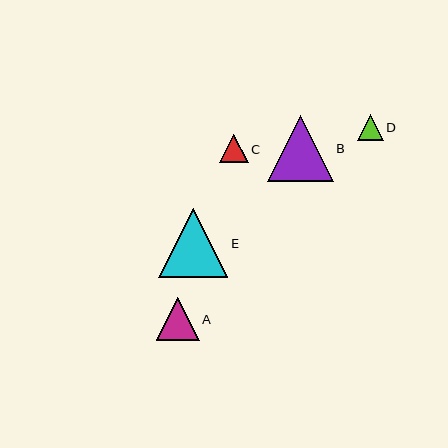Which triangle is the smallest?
Triangle D is the smallest with a size of approximately 26 pixels.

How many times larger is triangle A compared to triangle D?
Triangle A is approximately 1.6 times the size of triangle D.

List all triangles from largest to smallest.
From largest to smallest: E, B, A, C, D.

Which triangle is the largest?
Triangle E is the largest with a size of approximately 69 pixels.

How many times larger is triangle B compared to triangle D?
Triangle B is approximately 2.5 times the size of triangle D.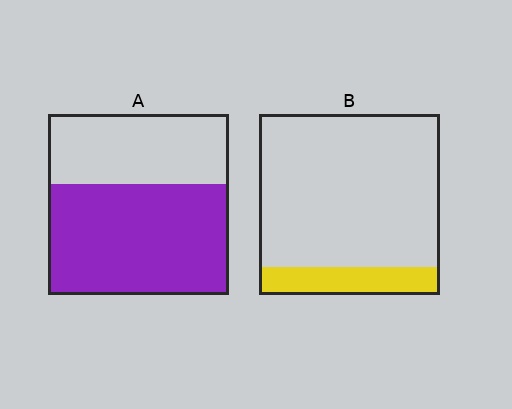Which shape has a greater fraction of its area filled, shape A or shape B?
Shape A.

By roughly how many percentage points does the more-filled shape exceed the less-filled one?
By roughly 45 percentage points (A over B).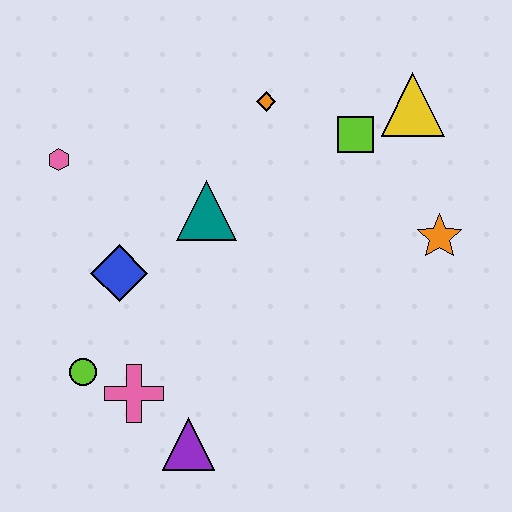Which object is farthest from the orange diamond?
The purple triangle is farthest from the orange diamond.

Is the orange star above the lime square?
No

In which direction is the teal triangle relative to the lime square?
The teal triangle is to the left of the lime square.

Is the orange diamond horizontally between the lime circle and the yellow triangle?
Yes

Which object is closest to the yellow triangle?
The lime square is closest to the yellow triangle.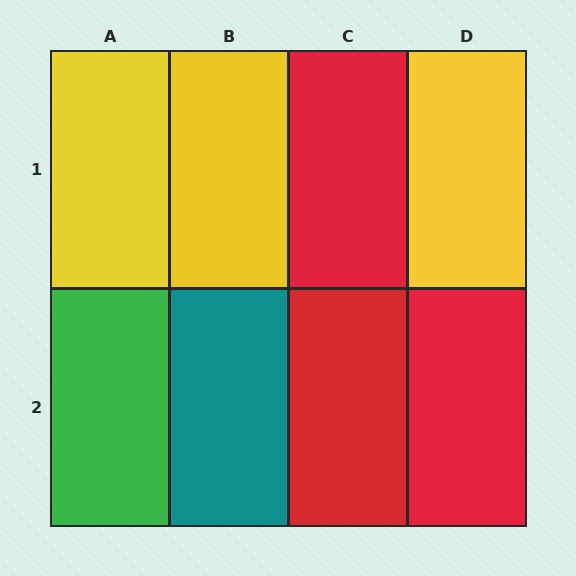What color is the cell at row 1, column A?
Yellow.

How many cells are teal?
1 cell is teal.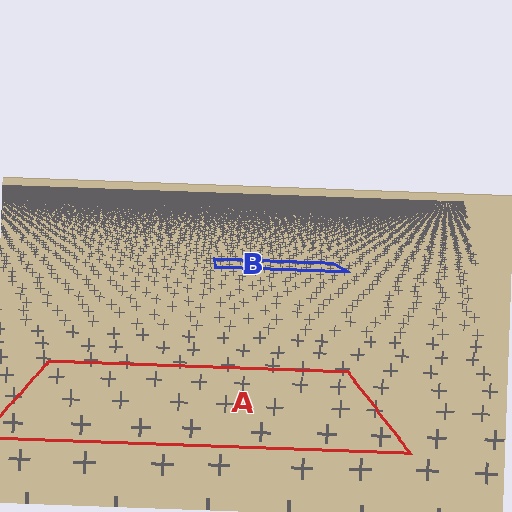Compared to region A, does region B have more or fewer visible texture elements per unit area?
Region B has more texture elements per unit area — they are packed more densely because it is farther away.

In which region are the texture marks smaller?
The texture marks are smaller in region B, because it is farther away.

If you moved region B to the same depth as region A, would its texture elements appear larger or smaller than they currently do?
They would appear larger. At a closer depth, the same texture elements are projected at a bigger on-screen size.